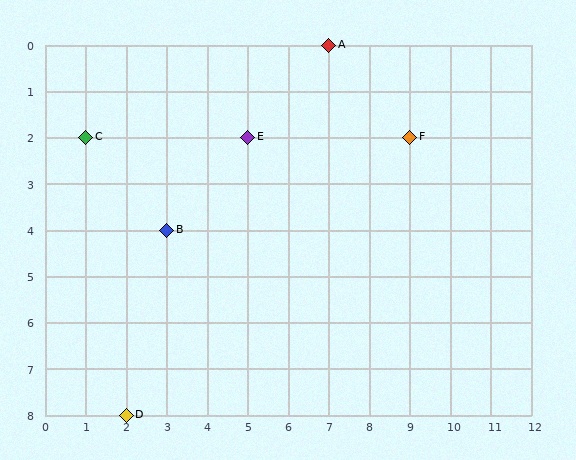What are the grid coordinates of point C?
Point C is at grid coordinates (1, 2).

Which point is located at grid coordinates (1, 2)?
Point C is at (1, 2).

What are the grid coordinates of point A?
Point A is at grid coordinates (7, 0).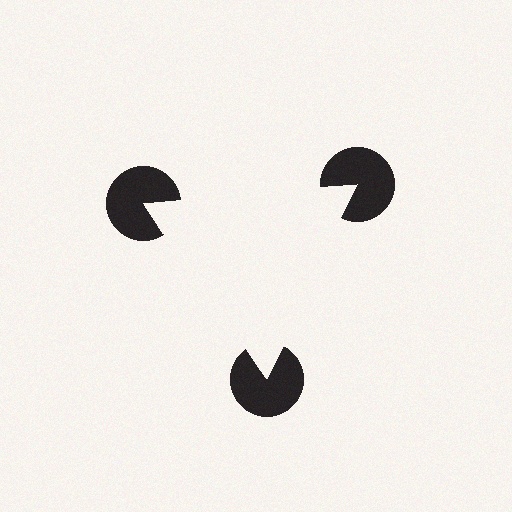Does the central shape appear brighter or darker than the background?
It typically appears slightly brighter than the background, even though no actual brightness change is drawn.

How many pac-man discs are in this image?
There are 3 — one at each vertex of the illusory triangle.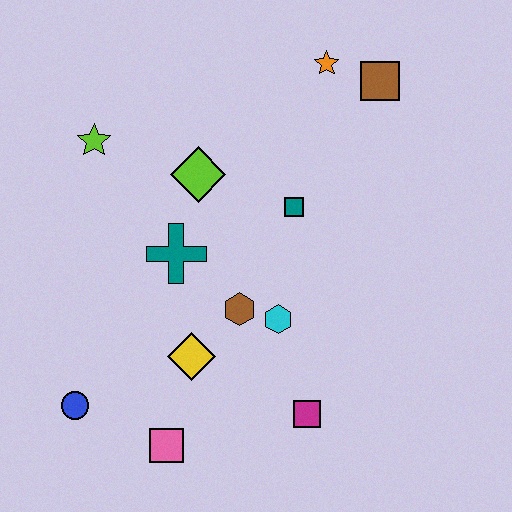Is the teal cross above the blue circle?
Yes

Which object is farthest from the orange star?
The blue circle is farthest from the orange star.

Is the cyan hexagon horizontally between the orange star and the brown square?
No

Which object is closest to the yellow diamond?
The brown hexagon is closest to the yellow diamond.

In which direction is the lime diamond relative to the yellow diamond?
The lime diamond is above the yellow diamond.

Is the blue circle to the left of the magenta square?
Yes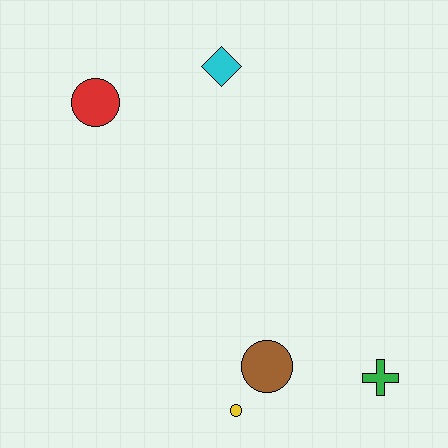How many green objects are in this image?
There is 1 green object.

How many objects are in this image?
There are 5 objects.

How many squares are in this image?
There are no squares.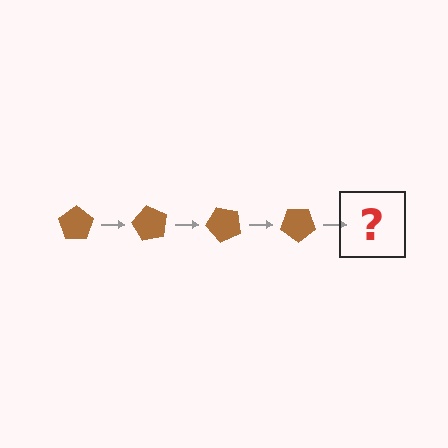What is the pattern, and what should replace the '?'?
The pattern is that the pentagon rotates 60 degrees each step. The '?' should be a brown pentagon rotated 240 degrees.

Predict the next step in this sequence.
The next step is a brown pentagon rotated 240 degrees.